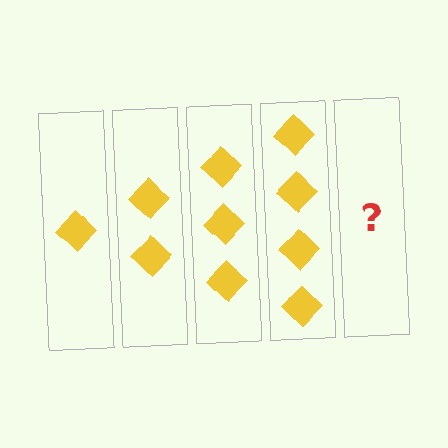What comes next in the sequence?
The next element should be 5 diamonds.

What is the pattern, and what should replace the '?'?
The pattern is that each step adds one more diamond. The '?' should be 5 diamonds.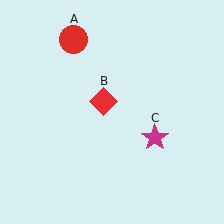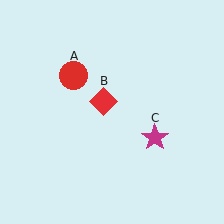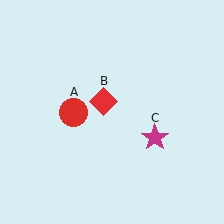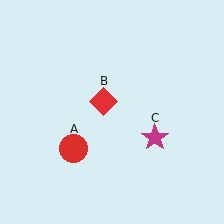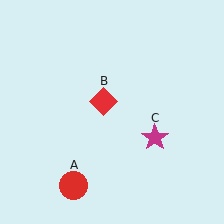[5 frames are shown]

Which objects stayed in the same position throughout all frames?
Red diamond (object B) and magenta star (object C) remained stationary.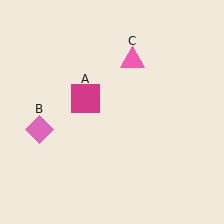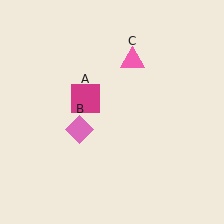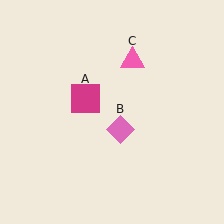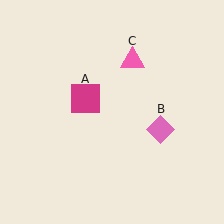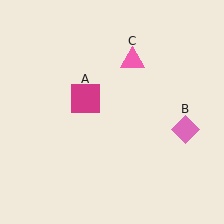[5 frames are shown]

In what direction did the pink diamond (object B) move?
The pink diamond (object B) moved right.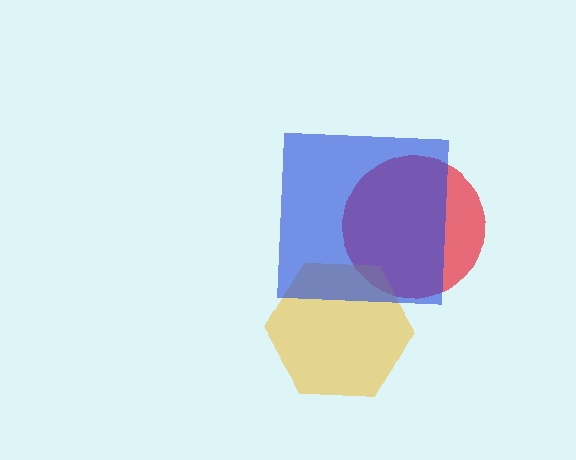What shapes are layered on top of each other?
The layered shapes are: a red circle, a yellow hexagon, a blue square.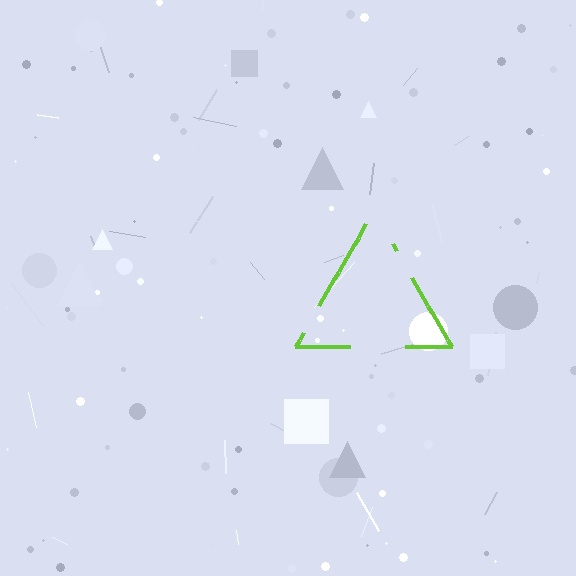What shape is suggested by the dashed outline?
The dashed outline suggests a triangle.